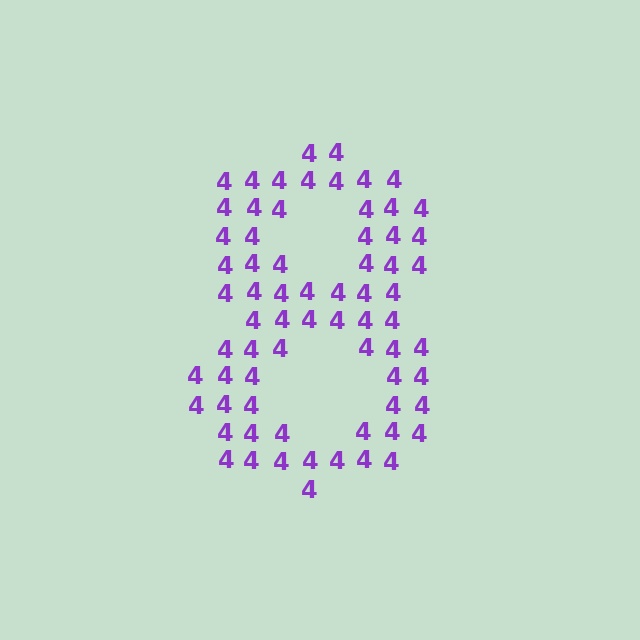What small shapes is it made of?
It is made of small digit 4's.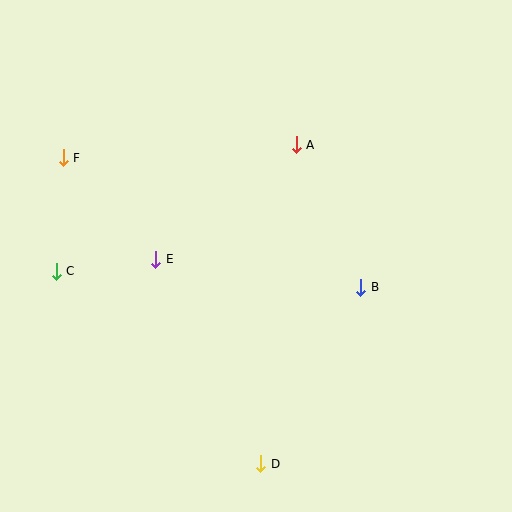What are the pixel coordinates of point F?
Point F is at (63, 158).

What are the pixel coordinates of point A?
Point A is at (296, 145).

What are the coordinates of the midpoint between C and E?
The midpoint between C and E is at (106, 265).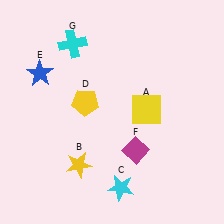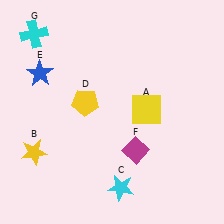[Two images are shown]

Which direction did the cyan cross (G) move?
The cyan cross (G) moved left.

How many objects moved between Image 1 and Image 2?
2 objects moved between the two images.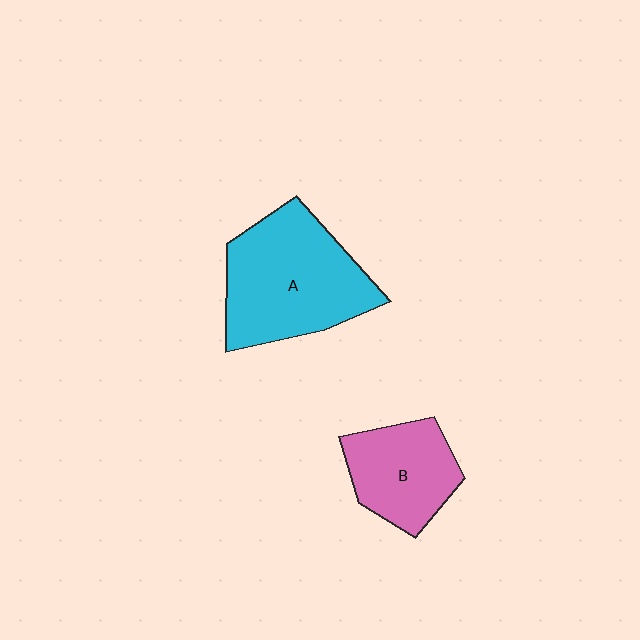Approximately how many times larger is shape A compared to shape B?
Approximately 1.6 times.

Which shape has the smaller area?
Shape B (pink).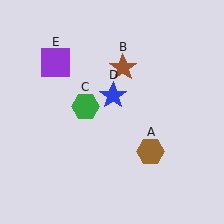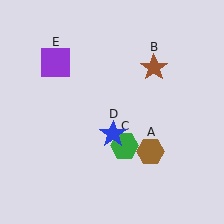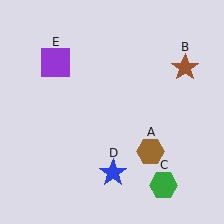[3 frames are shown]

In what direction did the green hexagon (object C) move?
The green hexagon (object C) moved down and to the right.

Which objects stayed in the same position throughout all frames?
Brown hexagon (object A) and purple square (object E) remained stationary.